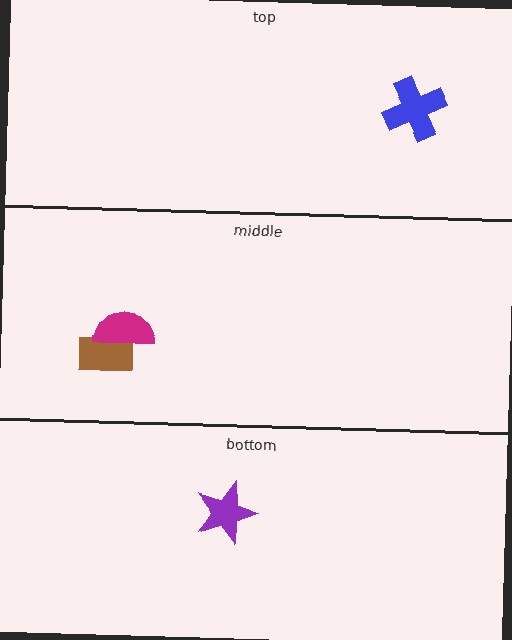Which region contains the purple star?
The bottom region.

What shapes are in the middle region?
The brown rectangle, the magenta semicircle.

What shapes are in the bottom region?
The purple star.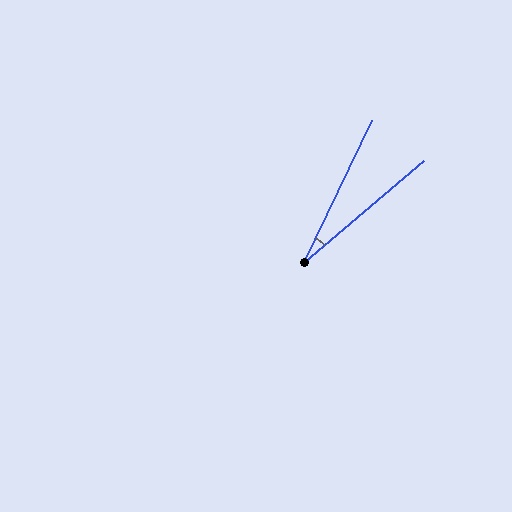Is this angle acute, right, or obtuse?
It is acute.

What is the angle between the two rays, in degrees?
Approximately 24 degrees.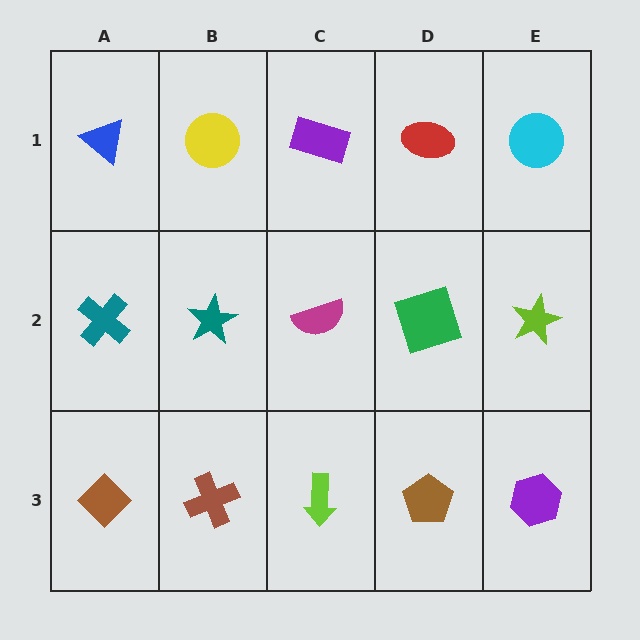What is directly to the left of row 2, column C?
A teal star.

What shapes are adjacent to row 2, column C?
A purple rectangle (row 1, column C), a lime arrow (row 3, column C), a teal star (row 2, column B), a green square (row 2, column D).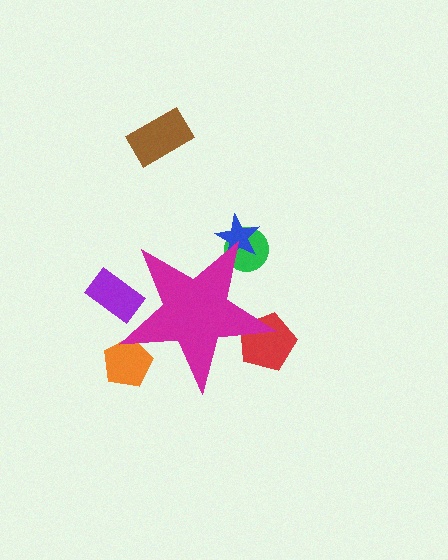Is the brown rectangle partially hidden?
No, the brown rectangle is fully visible.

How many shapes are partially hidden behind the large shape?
5 shapes are partially hidden.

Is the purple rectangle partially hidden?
Yes, the purple rectangle is partially hidden behind the magenta star.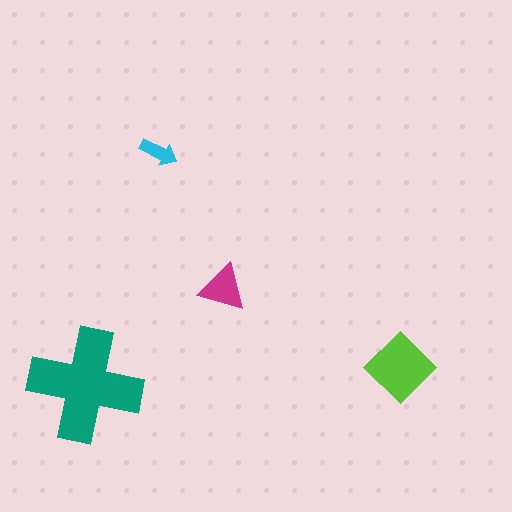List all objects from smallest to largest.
The cyan arrow, the magenta triangle, the lime diamond, the teal cross.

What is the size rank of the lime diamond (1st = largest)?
2nd.